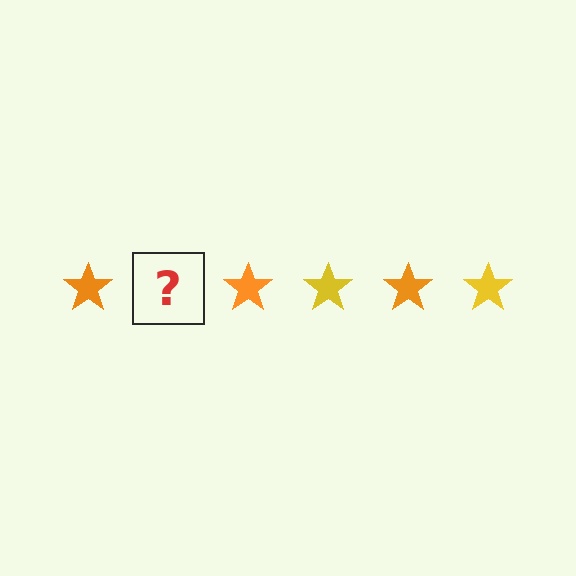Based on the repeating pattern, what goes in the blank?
The blank should be a yellow star.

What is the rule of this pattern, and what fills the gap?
The rule is that the pattern cycles through orange, yellow stars. The gap should be filled with a yellow star.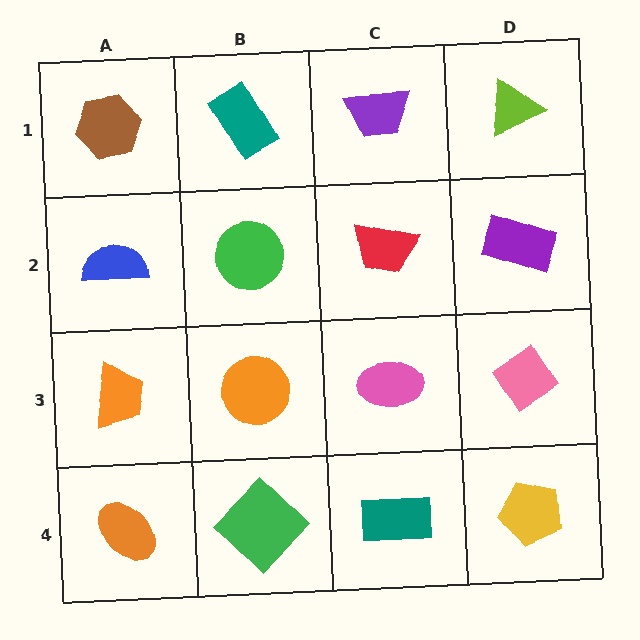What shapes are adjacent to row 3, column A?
A blue semicircle (row 2, column A), an orange ellipse (row 4, column A), an orange circle (row 3, column B).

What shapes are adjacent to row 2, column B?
A teal rectangle (row 1, column B), an orange circle (row 3, column B), a blue semicircle (row 2, column A), a red trapezoid (row 2, column C).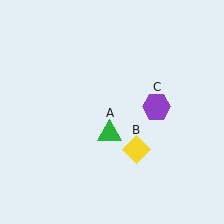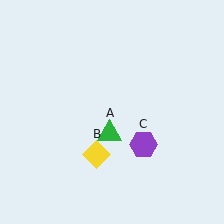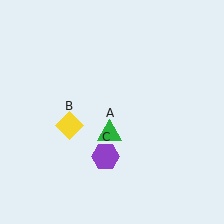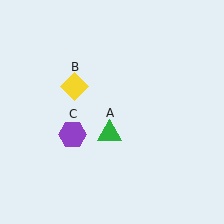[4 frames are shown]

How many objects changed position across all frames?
2 objects changed position: yellow diamond (object B), purple hexagon (object C).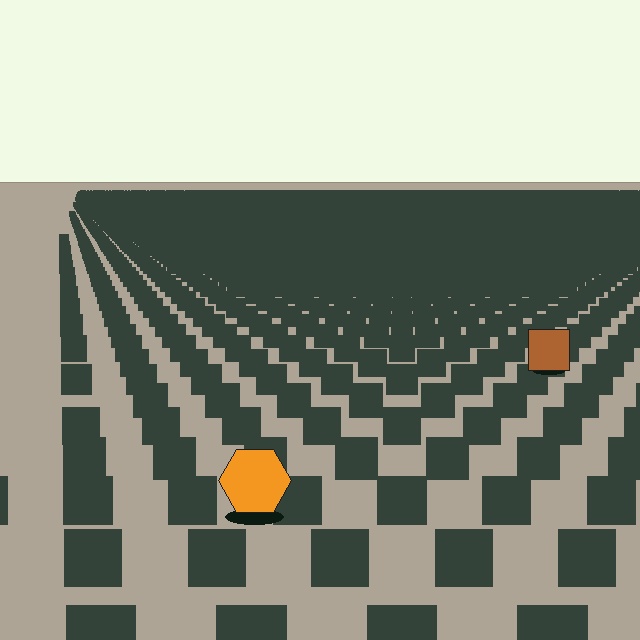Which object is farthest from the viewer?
The brown square is farthest from the viewer. It appears smaller and the ground texture around it is denser.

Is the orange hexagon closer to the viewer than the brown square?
Yes. The orange hexagon is closer — you can tell from the texture gradient: the ground texture is coarser near it.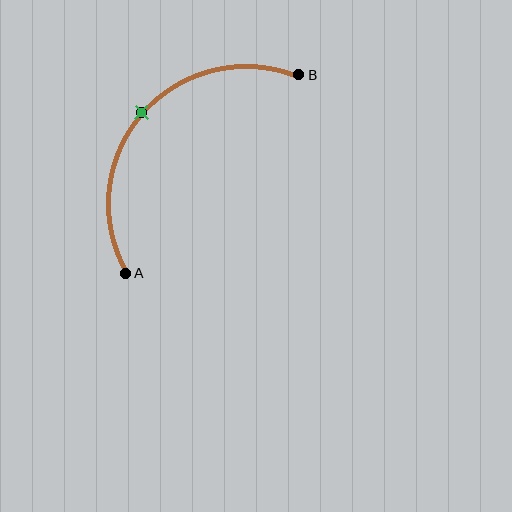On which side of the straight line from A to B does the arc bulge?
The arc bulges above and to the left of the straight line connecting A and B.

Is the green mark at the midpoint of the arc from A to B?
Yes. The green mark lies on the arc at equal arc-length from both A and B — it is the arc midpoint.